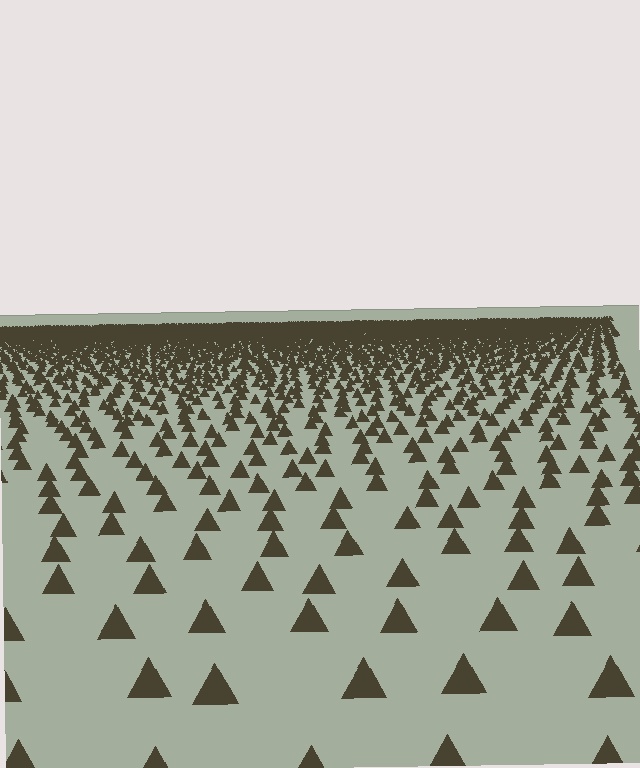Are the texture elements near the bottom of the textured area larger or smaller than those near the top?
Larger. Near the bottom, elements are closer to the viewer and appear at a bigger on-screen size.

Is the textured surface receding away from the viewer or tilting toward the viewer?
The surface is receding away from the viewer. Texture elements get smaller and denser toward the top.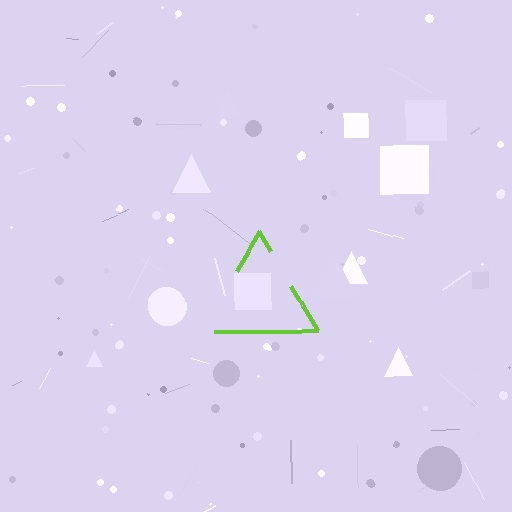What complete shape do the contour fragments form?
The contour fragments form a triangle.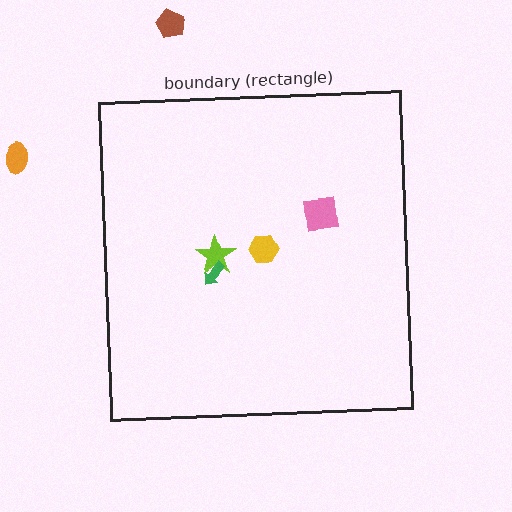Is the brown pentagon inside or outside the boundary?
Outside.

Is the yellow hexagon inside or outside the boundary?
Inside.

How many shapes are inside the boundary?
4 inside, 2 outside.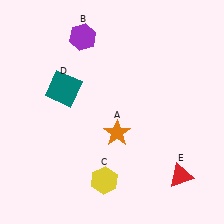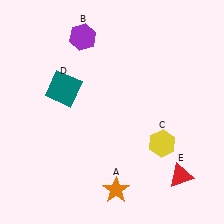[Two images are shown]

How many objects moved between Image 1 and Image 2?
2 objects moved between the two images.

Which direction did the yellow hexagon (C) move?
The yellow hexagon (C) moved right.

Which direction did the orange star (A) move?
The orange star (A) moved down.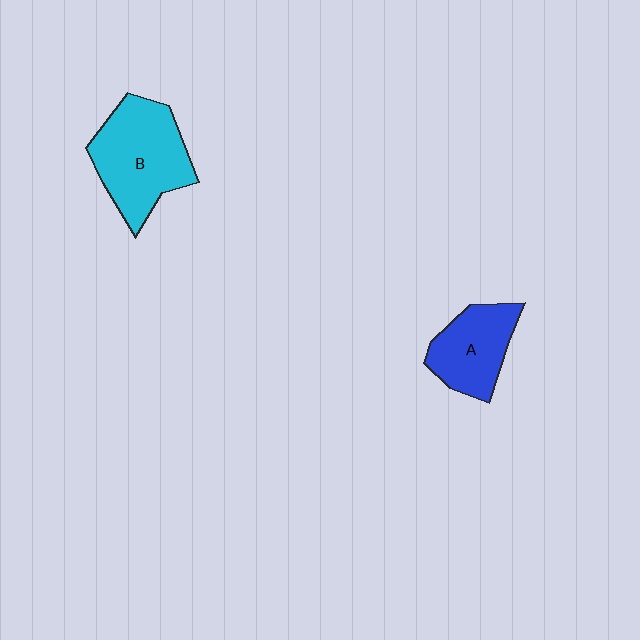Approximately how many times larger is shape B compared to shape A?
Approximately 1.5 times.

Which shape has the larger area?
Shape B (cyan).